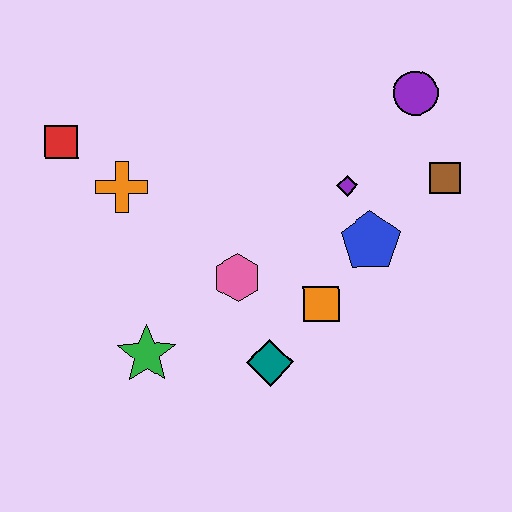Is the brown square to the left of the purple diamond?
No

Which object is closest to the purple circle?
The brown square is closest to the purple circle.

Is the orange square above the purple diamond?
No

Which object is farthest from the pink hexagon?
The purple circle is farthest from the pink hexagon.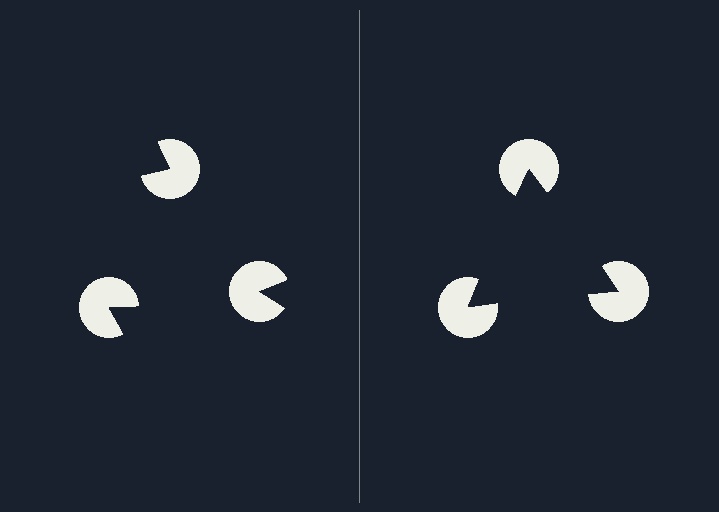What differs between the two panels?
The pac-man discs are positioned identically on both sides; only the wedge orientations differ. On the right they align to a triangle; on the left they are misaligned.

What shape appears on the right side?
An illusory triangle.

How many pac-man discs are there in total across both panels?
6 — 3 on each side.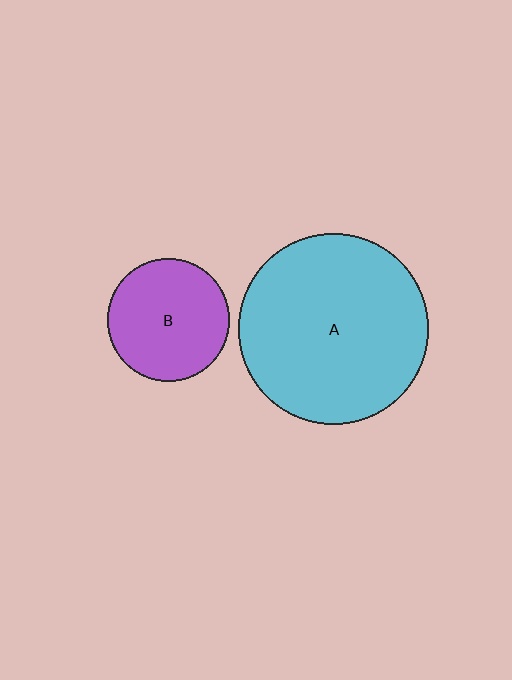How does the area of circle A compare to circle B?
Approximately 2.4 times.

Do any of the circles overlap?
No, none of the circles overlap.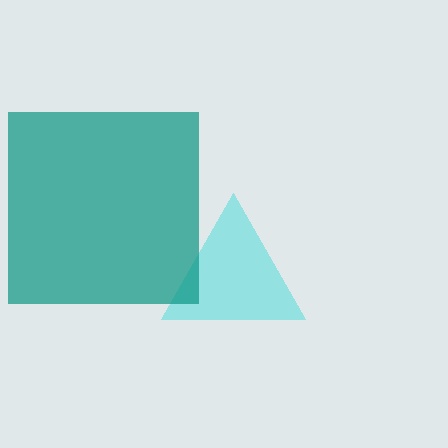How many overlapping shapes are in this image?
There are 2 overlapping shapes in the image.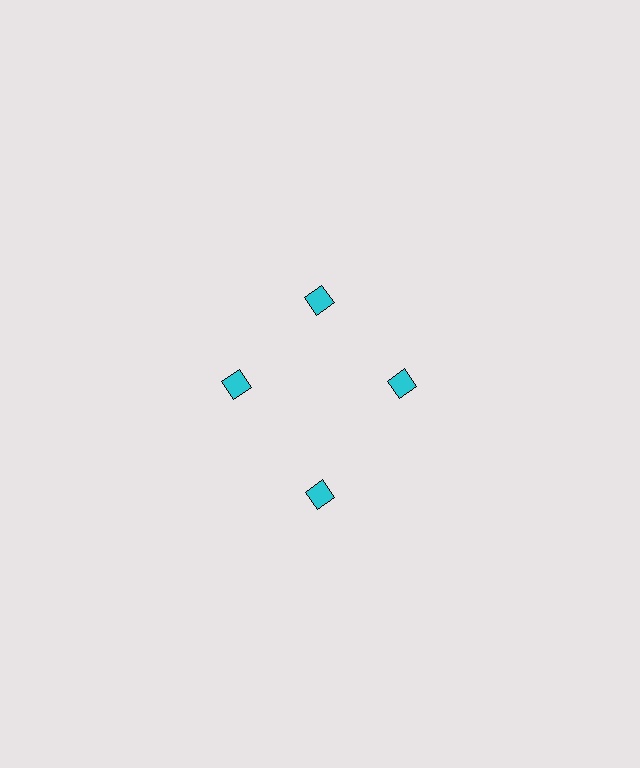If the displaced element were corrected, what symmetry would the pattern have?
It would have 4-fold rotational symmetry — the pattern would map onto itself every 90 degrees.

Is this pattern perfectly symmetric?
No. The 4 cyan diamonds are arranged in a ring, but one element near the 6 o'clock position is pushed outward from the center, breaking the 4-fold rotational symmetry.